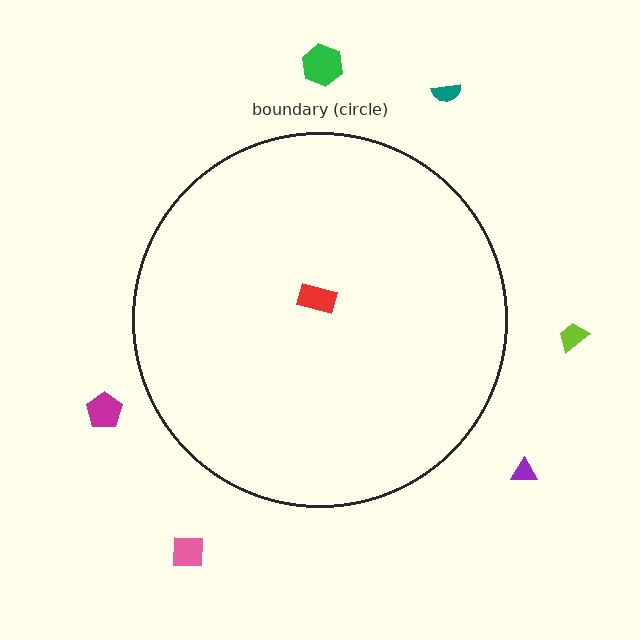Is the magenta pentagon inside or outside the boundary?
Outside.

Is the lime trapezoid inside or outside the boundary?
Outside.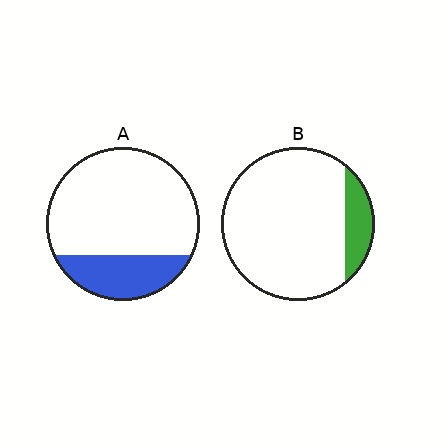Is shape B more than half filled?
No.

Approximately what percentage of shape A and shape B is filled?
A is approximately 25% and B is approximately 15%.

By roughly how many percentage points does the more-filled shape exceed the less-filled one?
By roughly 10 percentage points (A over B).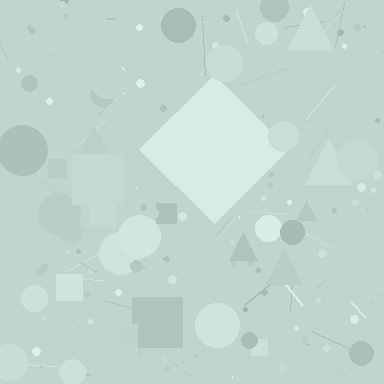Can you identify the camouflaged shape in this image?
The camouflaged shape is a diamond.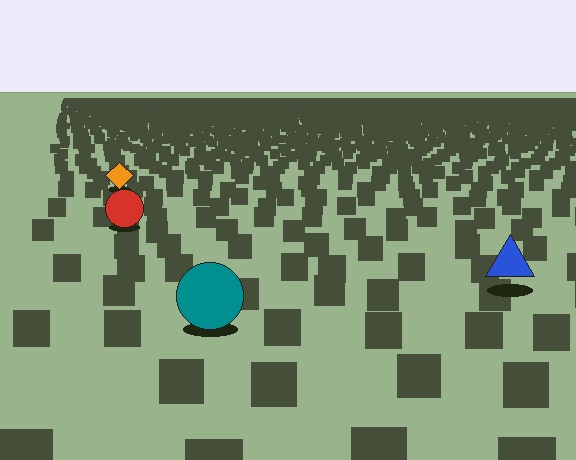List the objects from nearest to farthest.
From nearest to farthest: the teal circle, the blue triangle, the red circle, the orange diamond.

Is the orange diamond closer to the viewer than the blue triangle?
No. The blue triangle is closer — you can tell from the texture gradient: the ground texture is coarser near it.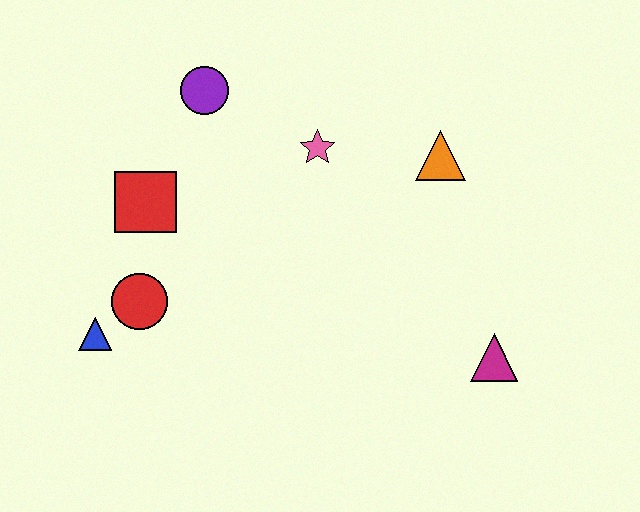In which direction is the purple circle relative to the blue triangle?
The purple circle is above the blue triangle.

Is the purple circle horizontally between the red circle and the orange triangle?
Yes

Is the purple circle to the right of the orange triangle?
No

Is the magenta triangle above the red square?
No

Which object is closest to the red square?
The red circle is closest to the red square.